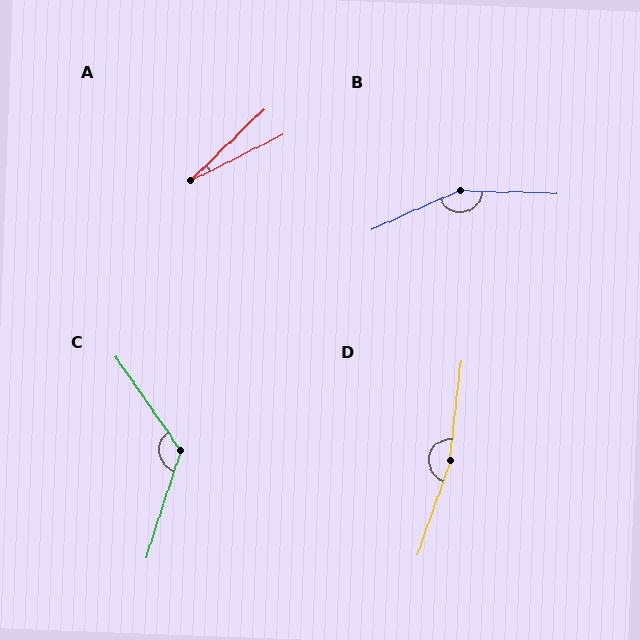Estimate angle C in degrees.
Approximately 127 degrees.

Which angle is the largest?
D, at approximately 167 degrees.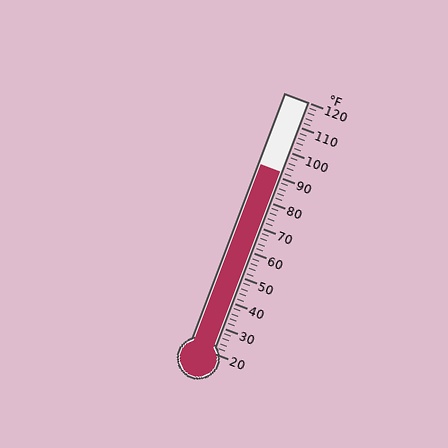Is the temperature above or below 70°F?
The temperature is above 70°F.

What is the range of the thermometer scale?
The thermometer scale ranges from 20°F to 120°F.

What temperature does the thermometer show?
The thermometer shows approximately 92°F.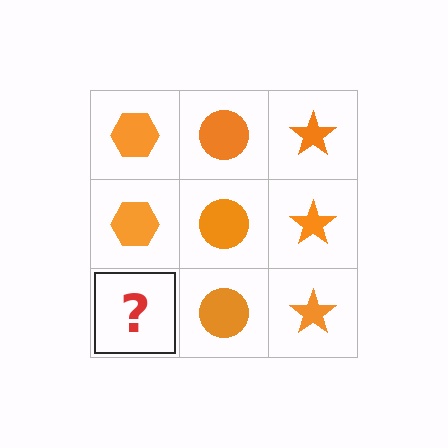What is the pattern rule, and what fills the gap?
The rule is that each column has a consistent shape. The gap should be filled with an orange hexagon.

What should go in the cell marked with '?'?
The missing cell should contain an orange hexagon.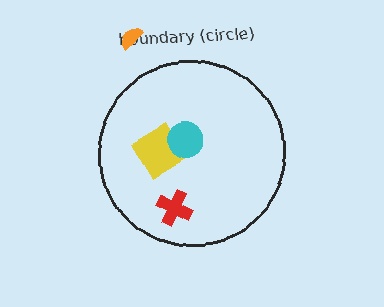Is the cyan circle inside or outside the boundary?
Inside.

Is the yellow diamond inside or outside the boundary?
Inside.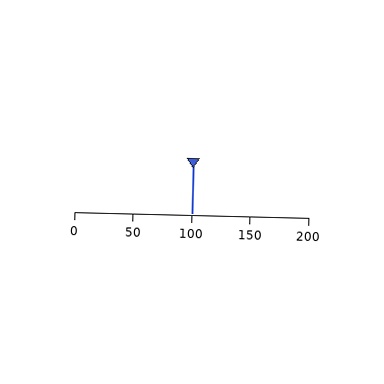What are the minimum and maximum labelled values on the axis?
The axis runs from 0 to 200.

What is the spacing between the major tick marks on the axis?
The major ticks are spaced 50 apart.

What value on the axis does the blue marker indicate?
The marker indicates approximately 100.